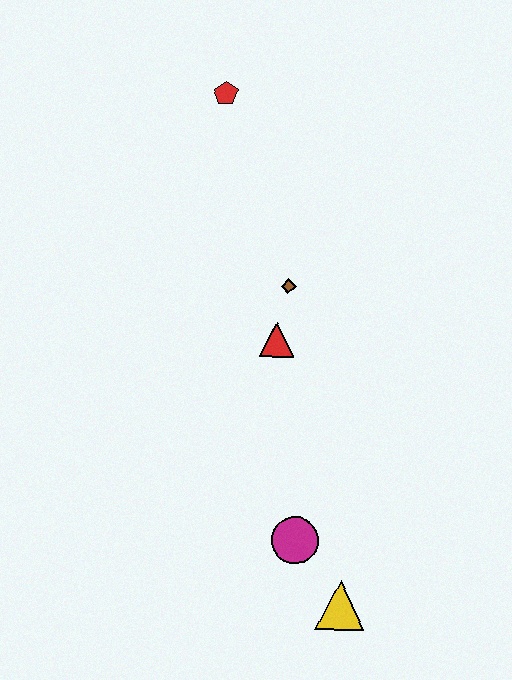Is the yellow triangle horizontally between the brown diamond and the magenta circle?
No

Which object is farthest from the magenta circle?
The red pentagon is farthest from the magenta circle.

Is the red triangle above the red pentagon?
No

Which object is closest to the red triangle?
The brown diamond is closest to the red triangle.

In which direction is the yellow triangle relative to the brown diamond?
The yellow triangle is below the brown diamond.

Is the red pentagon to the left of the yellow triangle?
Yes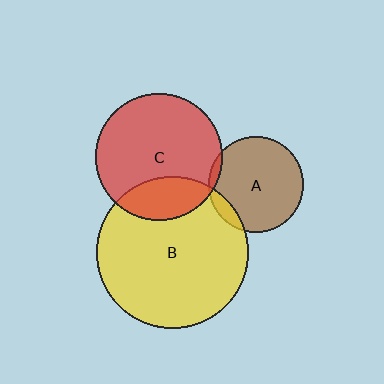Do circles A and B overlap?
Yes.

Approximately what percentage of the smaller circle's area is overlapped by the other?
Approximately 10%.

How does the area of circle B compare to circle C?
Approximately 1.4 times.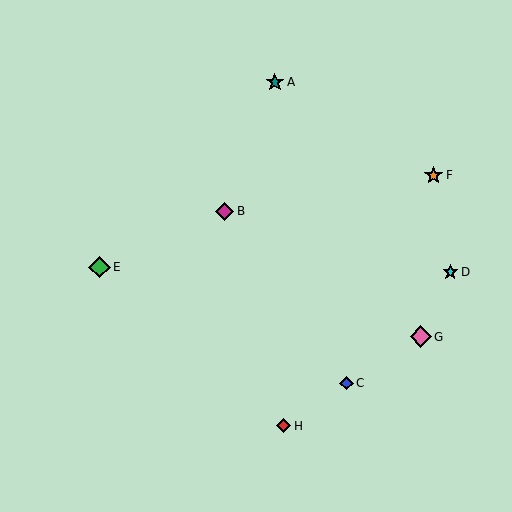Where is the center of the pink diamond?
The center of the pink diamond is at (421, 337).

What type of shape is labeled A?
Shape A is a teal star.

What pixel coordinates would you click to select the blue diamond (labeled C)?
Click at (347, 383) to select the blue diamond C.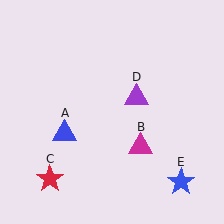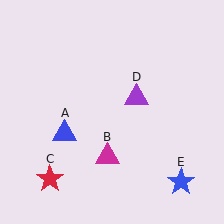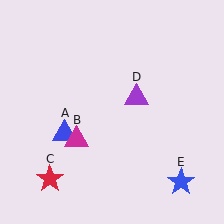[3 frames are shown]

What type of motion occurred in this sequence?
The magenta triangle (object B) rotated clockwise around the center of the scene.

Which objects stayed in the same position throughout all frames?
Blue triangle (object A) and red star (object C) and purple triangle (object D) and blue star (object E) remained stationary.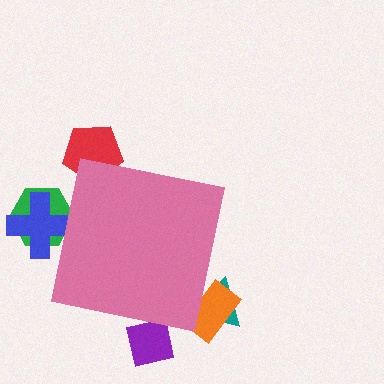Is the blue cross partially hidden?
Yes, the blue cross is partially hidden behind the pink square.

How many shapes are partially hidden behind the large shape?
6 shapes are partially hidden.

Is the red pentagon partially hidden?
Yes, the red pentagon is partially hidden behind the pink square.